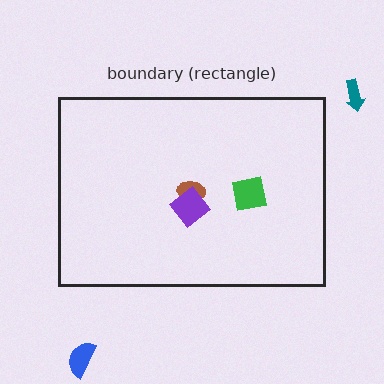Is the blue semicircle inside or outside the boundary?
Outside.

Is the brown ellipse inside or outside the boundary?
Inside.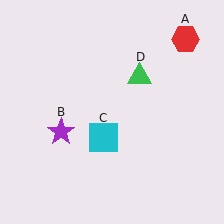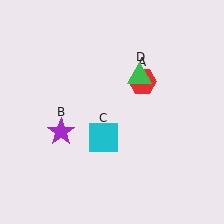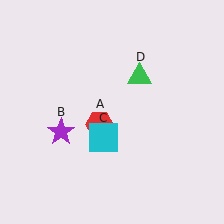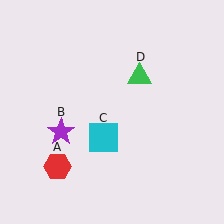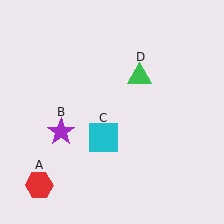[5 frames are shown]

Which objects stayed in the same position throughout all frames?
Purple star (object B) and cyan square (object C) and green triangle (object D) remained stationary.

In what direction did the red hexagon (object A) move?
The red hexagon (object A) moved down and to the left.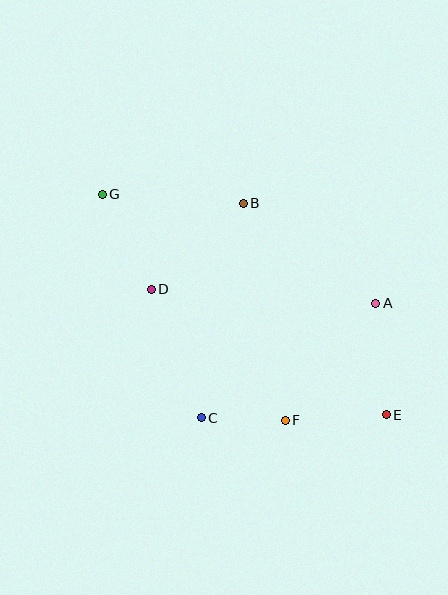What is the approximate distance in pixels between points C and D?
The distance between C and D is approximately 138 pixels.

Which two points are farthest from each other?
Points E and G are farthest from each other.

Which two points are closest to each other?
Points C and F are closest to each other.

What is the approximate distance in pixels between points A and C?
The distance between A and C is approximately 209 pixels.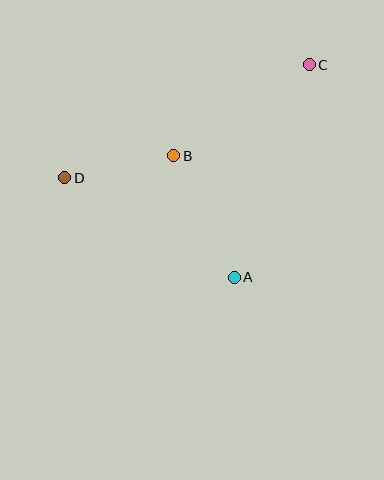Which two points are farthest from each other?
Points C and D are farthest from each other.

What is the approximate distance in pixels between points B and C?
The distance between B and C is approximately 163 pixels.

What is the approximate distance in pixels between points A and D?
The distance between A and D is approximately 196 pixels.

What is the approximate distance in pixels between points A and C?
The distance between A and C is approximately 225 pixels.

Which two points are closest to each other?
Points B and D are closest to each other.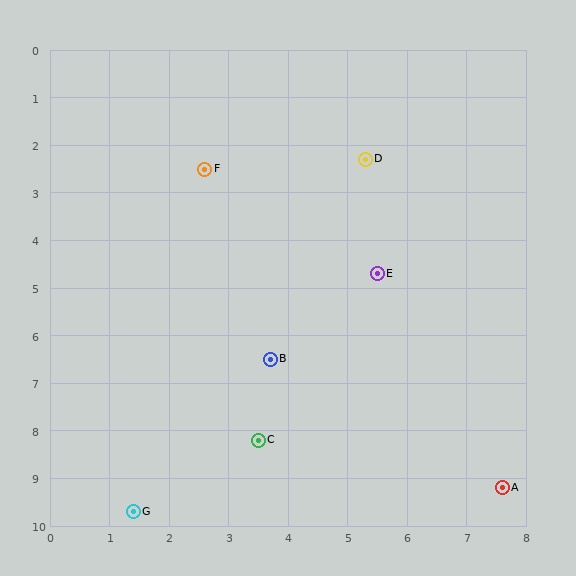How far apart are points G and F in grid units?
Points G and F are about 7.3 grid units apart.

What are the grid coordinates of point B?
Point B is at approximately (3.7, 6.5).